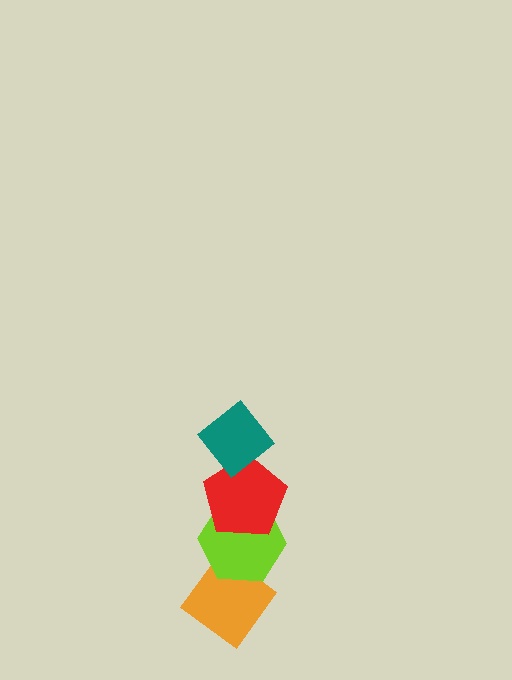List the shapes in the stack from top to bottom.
From top to bottom: the teal diamond, the red pentagon, the lime hexagon, the orange diamond.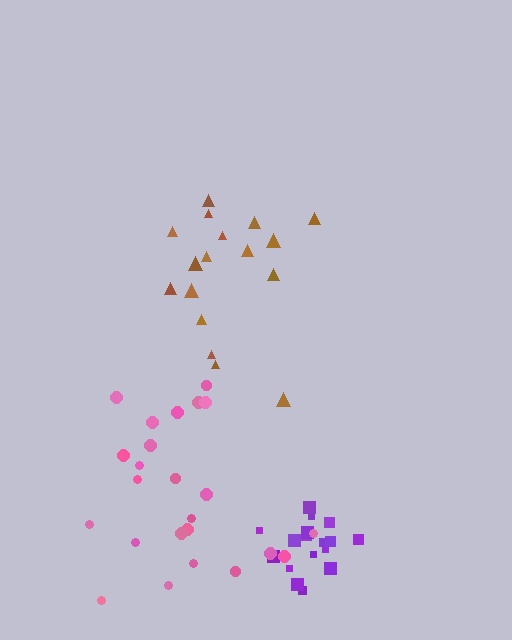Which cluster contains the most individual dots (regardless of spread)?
Pink (24).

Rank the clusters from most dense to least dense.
purple, brown, pink.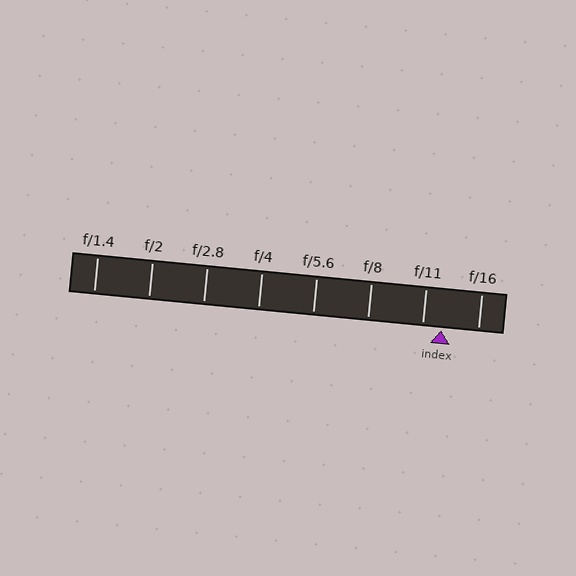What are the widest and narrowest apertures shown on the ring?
The widest aperture shown is f/1.4 and the narrowest is f/16.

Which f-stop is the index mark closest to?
The index mark is closest to f/11.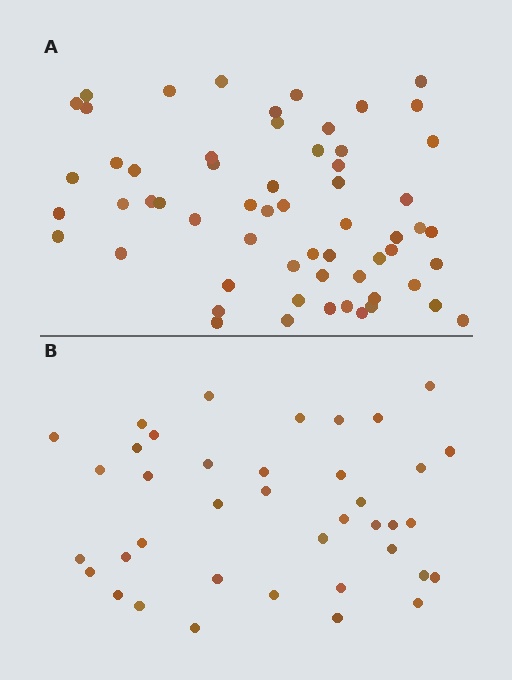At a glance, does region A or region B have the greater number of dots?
Region A (the top region) has more dots.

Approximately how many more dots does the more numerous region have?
Region A has approximately 20 more dots than region B.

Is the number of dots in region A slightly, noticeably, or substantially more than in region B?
Region A has substantially more. The ratio is roughly 1.5 to 1.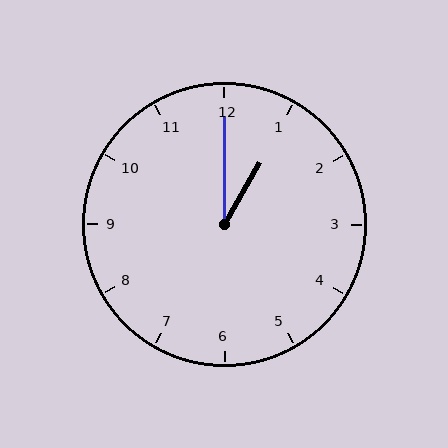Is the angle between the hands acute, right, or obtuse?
It is acute.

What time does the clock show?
1:00.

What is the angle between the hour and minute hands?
Approximately 30 degrees.